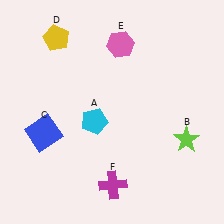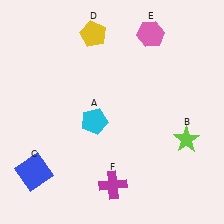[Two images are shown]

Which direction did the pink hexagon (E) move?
The pink hexagon (E) moved right.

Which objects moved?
The objects that moved are: the blue square (C), the yellow pentagon (D), the pink hexagon (E).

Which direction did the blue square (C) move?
The blue square (C) moved down.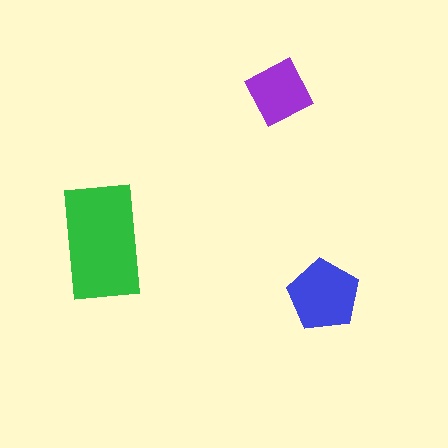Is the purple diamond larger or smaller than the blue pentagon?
Smaller.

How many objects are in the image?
There are 3 objects in the image.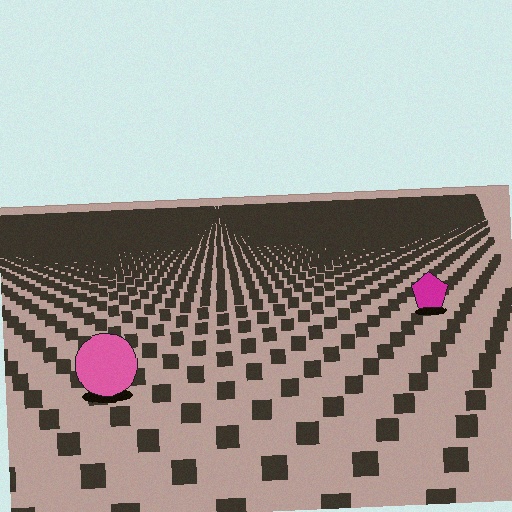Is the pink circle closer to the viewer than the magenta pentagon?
Yes. The pink circle is closer — you can tell from the texture gradient: the ground texture is coarser near it.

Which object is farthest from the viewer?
The magenta pentagon is farthest from the viewer. It appears smaller and the ground texture around it is denser.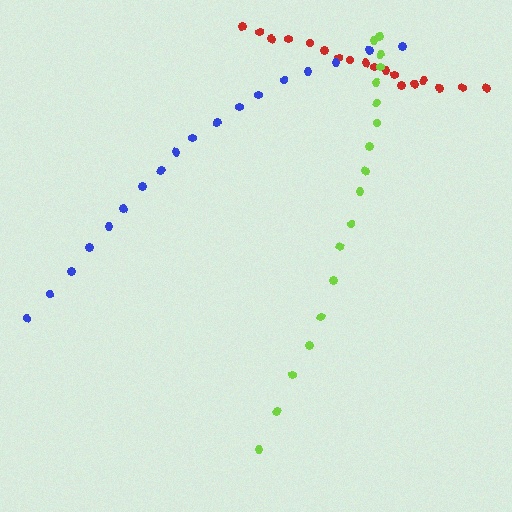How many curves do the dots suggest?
There are 3 distinct paths.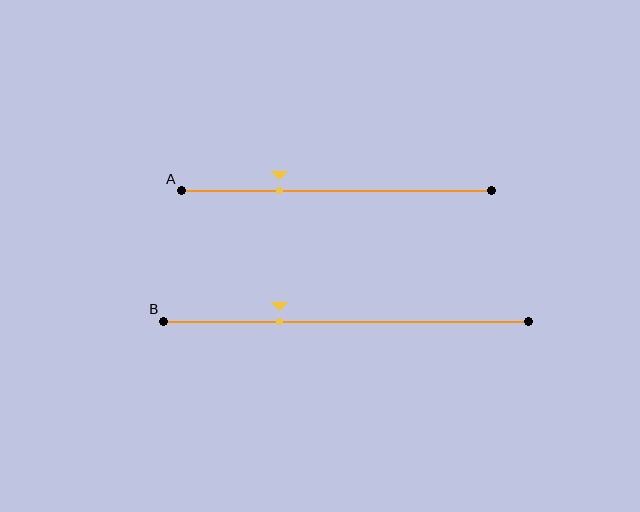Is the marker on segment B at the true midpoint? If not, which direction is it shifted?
No, the marker on segment B is shifted to the left by about 18% of the segment length.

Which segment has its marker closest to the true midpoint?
Segment A has its marker closest to the true midpoint.